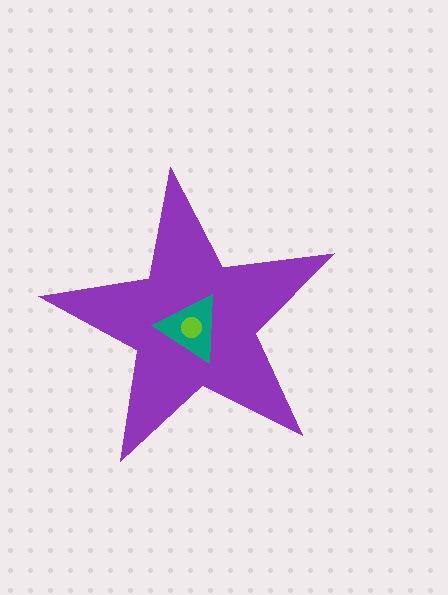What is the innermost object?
The lime circle.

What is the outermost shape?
The purple star.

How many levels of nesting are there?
3.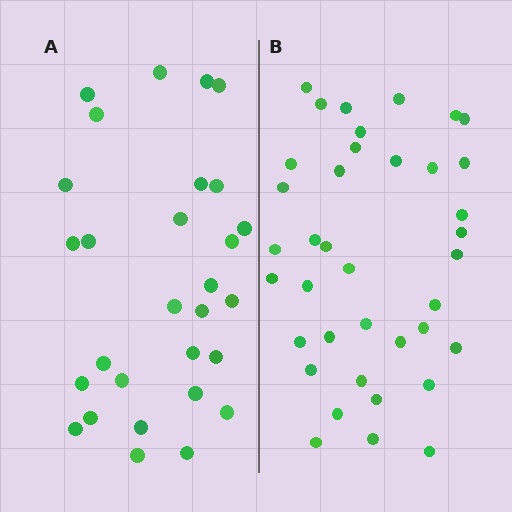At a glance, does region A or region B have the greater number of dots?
Region B (the right region) has more dots.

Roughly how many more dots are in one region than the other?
Region B has roughly 8 or so more dots than region A.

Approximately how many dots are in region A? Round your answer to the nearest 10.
About 30 dots. (The exact count is 29, which rounds to 30.)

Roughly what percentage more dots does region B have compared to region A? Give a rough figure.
About 30% more.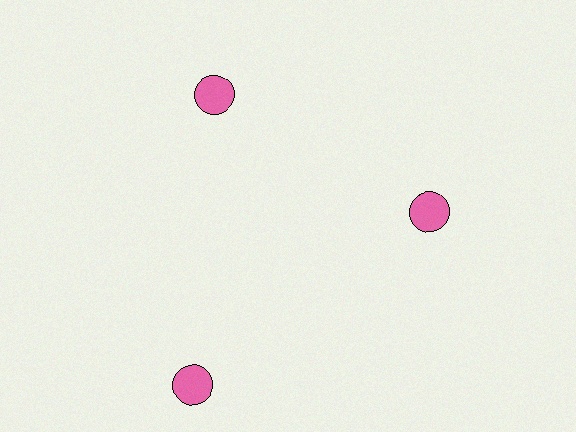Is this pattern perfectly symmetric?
No. The 3 pink circles are arranged in a ring, but one element near the 7 o'clock position is pushed outward from the center, breaking the 3-fold rotational symmetry.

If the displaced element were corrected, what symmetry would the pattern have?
It would have 3-fold rotational symmetry — the pattern would map onto itself every 120 degrees.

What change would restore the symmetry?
The symmetry would be restored by moving it inward, back onto the ring so that all 3 circles sit at equal angles and equal distance from the center.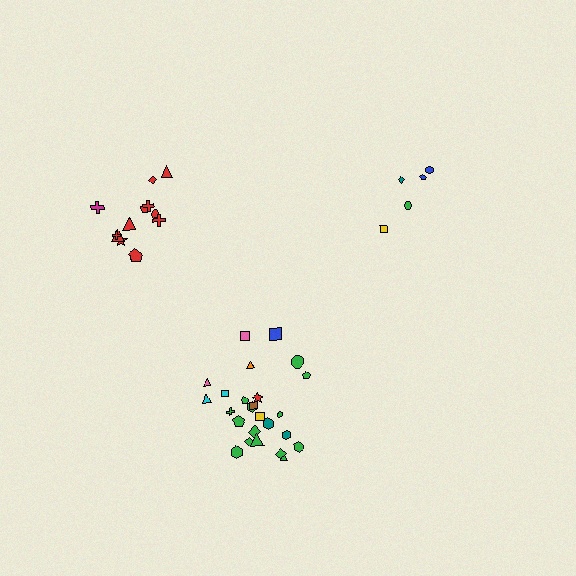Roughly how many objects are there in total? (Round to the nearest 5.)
Roughly 40 objects in total.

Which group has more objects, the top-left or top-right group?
The top-left group.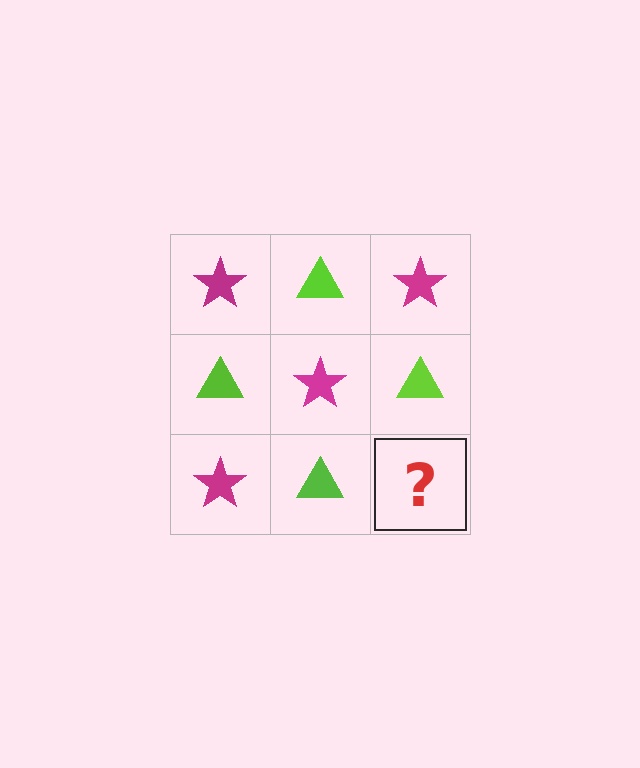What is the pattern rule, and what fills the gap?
The rule is that it alternates magenta star and lime triangle in a checkerboard pattern. The gap should be filled with a magenta star.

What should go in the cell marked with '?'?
The missing cell should contain a magenta star.